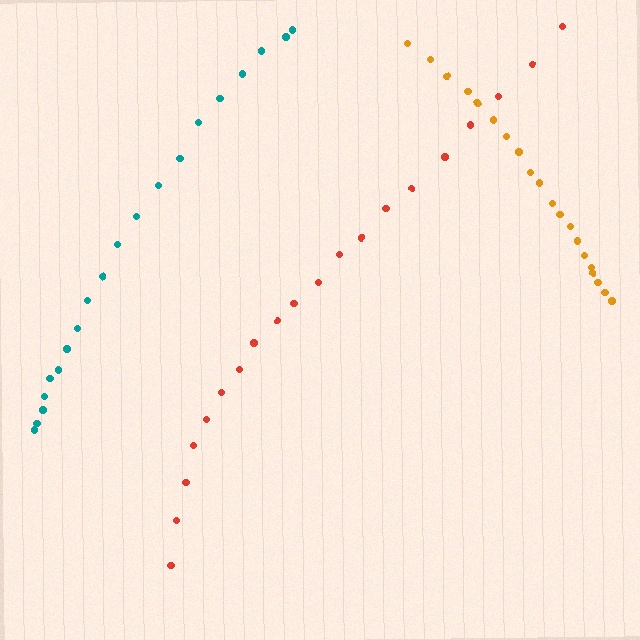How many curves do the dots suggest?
There are 3 distinct paths.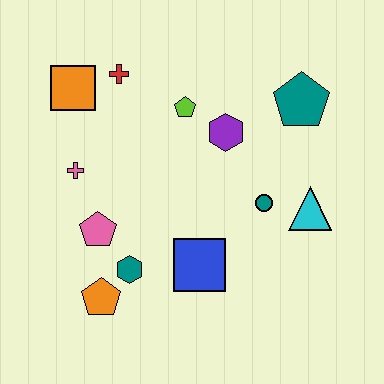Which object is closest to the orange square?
The red cross is closest to the orange square.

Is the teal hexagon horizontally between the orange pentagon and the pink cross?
No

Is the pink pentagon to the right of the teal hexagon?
No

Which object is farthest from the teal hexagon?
The teal pentagon is farthest from the teal hexagon.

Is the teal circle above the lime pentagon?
No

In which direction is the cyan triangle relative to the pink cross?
The cyan triangle is to the right of the pink cross.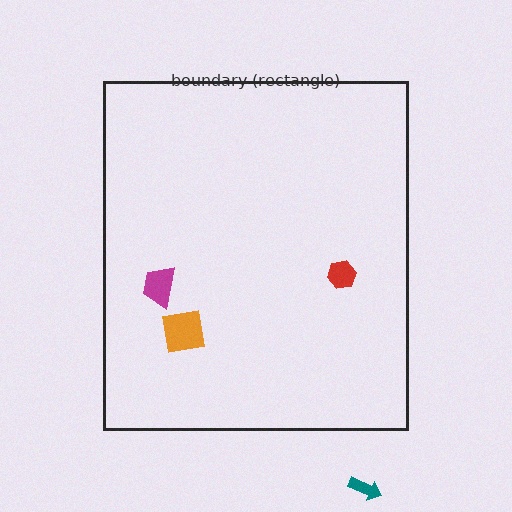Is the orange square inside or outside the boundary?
Inside.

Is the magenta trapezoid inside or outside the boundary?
Inside.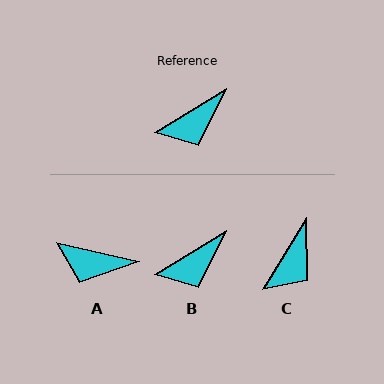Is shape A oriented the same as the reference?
No, it is off by about 44 degrees.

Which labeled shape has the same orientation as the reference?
B.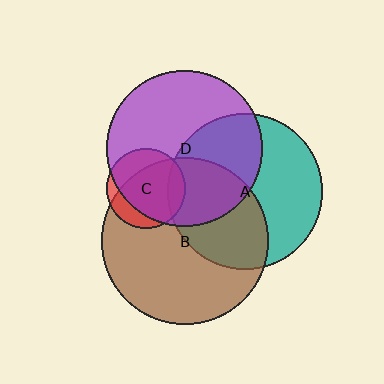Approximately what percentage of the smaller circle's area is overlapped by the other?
Approximately 15%.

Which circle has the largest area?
Circle B (brown).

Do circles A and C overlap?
Yes.